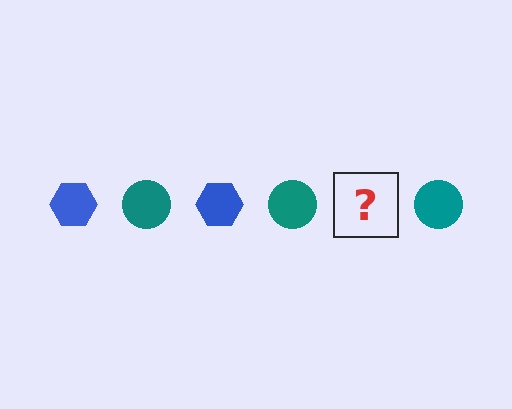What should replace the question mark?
The question mark should be replaced with a blue hexagon.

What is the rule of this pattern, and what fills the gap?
The rule is that the pattern alternates between blue hexagon and teal circle. The gap should be filled with a blue hexagon.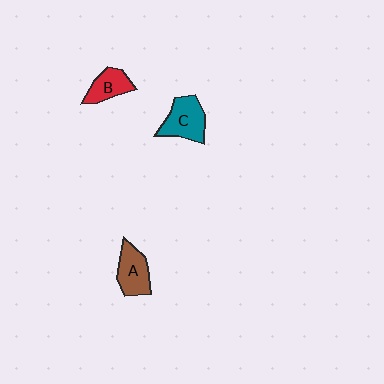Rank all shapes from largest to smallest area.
From largest to smallest: C (teal), A (brown), B (red).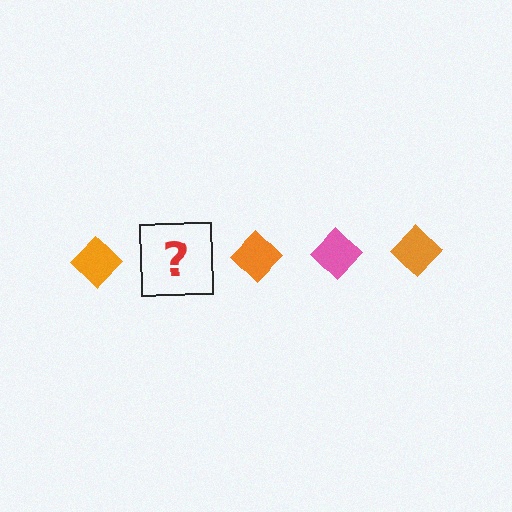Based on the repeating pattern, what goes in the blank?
The blank should be a pink diamond.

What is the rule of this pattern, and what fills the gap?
The rule is that the pattern cycles through orange, pink diamonds. The gap should be filled with a pink diamond.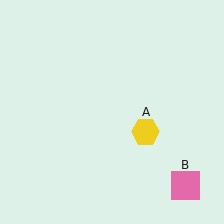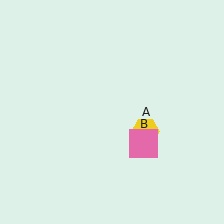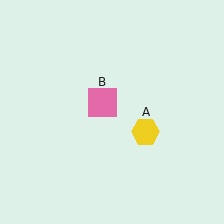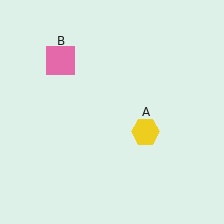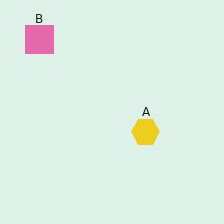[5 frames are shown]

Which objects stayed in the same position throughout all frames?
Yellow hexagon (object A) remained stationary.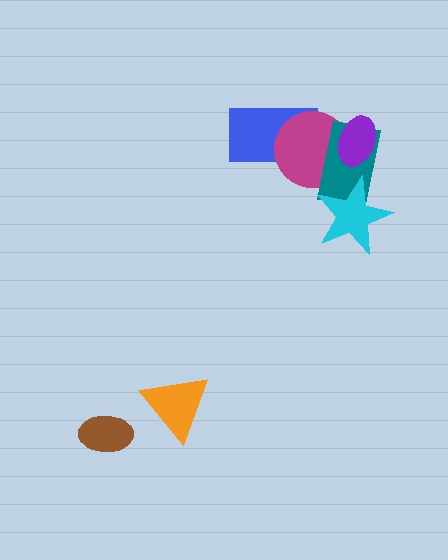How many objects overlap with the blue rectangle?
1 object overlaps with the blue rectangle.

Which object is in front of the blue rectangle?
The magenta circle is in front of the blue rectangle.